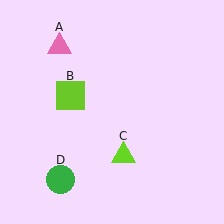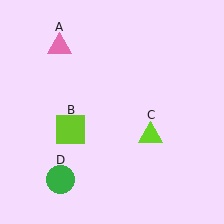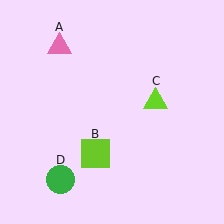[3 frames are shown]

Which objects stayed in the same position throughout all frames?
Pink triangle (object A) and green circle (object D) remained stationary.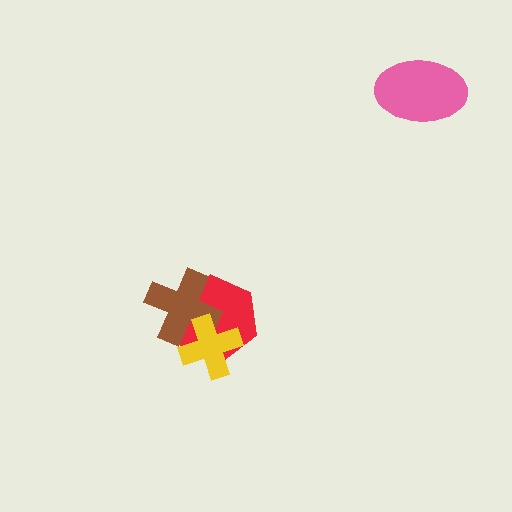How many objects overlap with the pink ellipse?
0 objects overlap with the pink ellipse.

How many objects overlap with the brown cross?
2 objects overlap with the brown cross.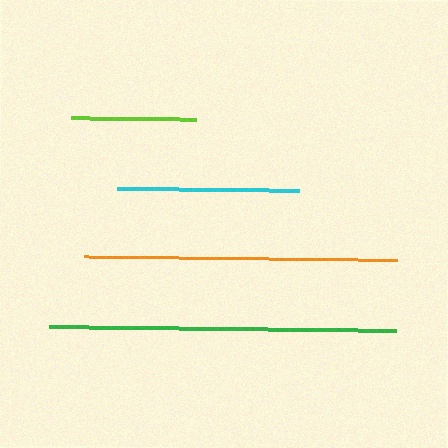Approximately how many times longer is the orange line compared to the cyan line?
The orange line is approximately 1.7 times the length of the cyan line.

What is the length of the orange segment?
The orange segment is approximately 313 pixels long.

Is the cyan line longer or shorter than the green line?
The green line is longer than the cyan line.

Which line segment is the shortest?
The lime line is the shortest at approximately 125 pixels.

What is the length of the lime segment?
The lime segment is approximately 125 pixels long.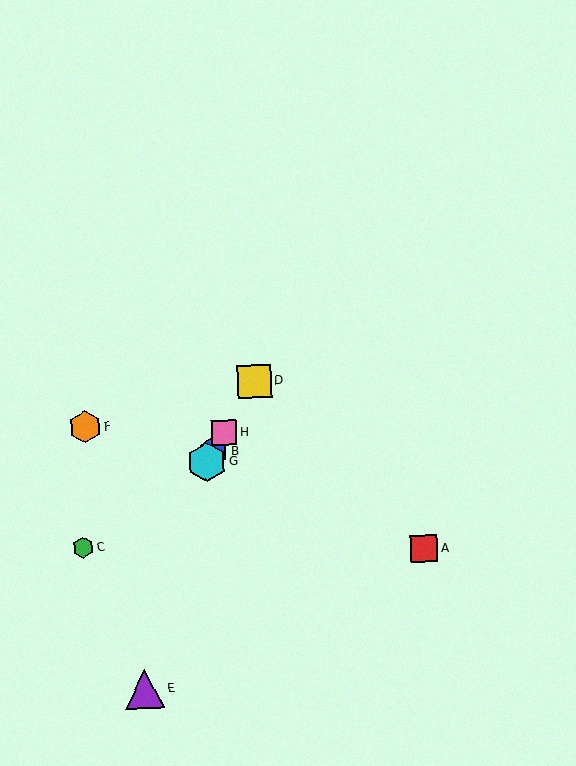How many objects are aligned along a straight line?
4 objects (B, D, G, H) are aligned along a straight line.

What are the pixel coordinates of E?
Object E is at (145, 689).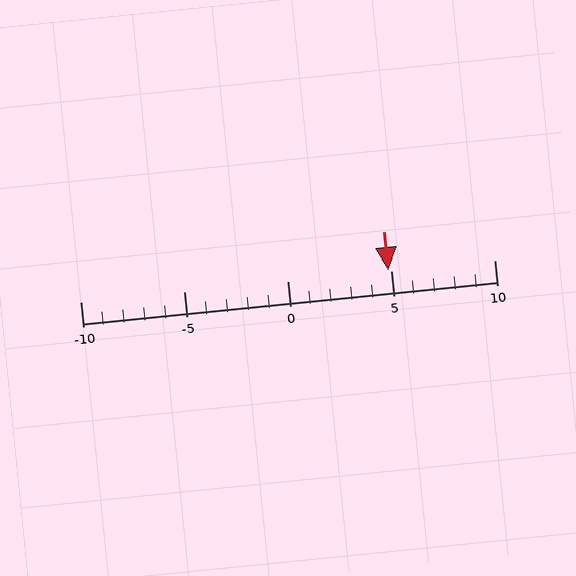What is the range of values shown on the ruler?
The ruler shows values from -10 to 10.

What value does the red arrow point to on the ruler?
The red arrow points to approximately 5.